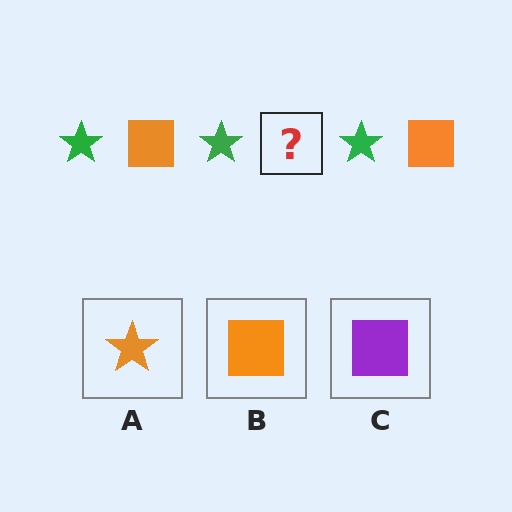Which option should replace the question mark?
Option B.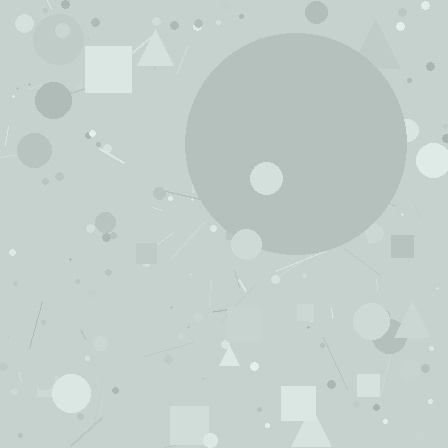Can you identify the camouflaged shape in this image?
The camouflaged shape is a circle.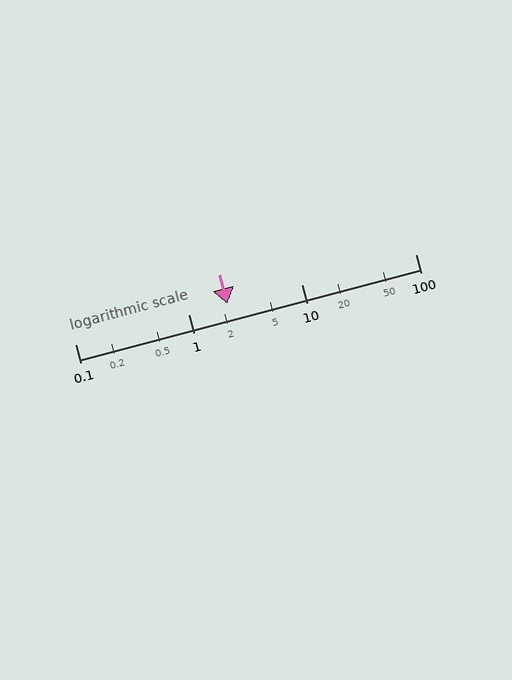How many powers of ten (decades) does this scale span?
The scale spans 3 decades, from 0.1 to 100.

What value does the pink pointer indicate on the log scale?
The pointer indicates approximately 2.2.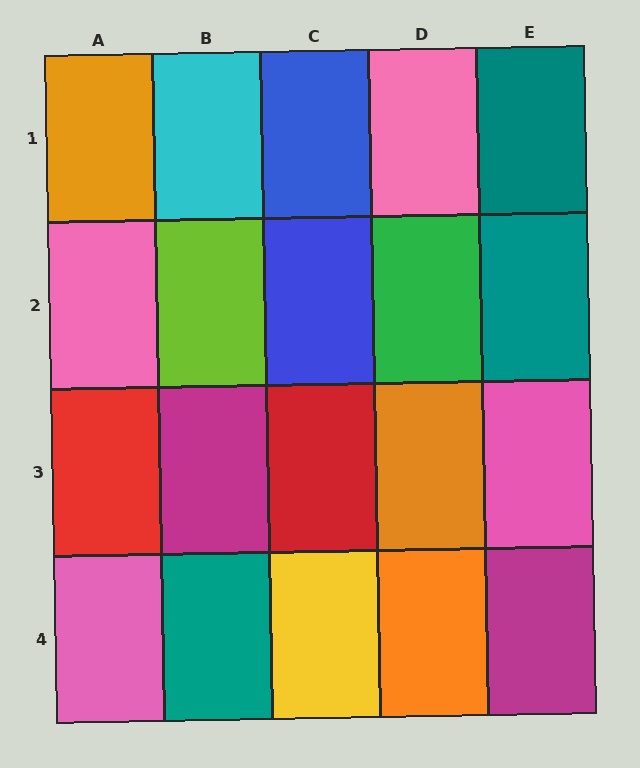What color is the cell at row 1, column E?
Teal.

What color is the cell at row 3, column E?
Pink.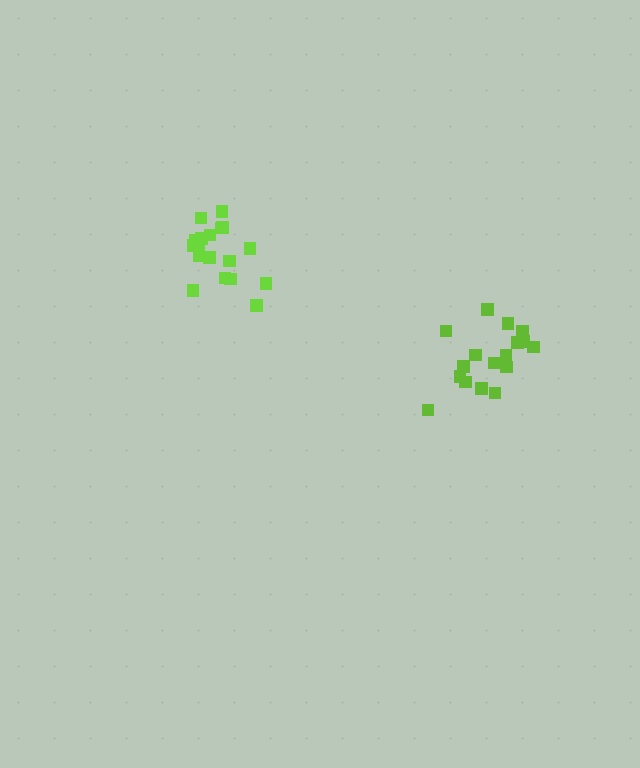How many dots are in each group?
Group 1: 18 dots, Group 2: 17 dots (35 total).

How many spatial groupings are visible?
There are 2 spatial groupings.